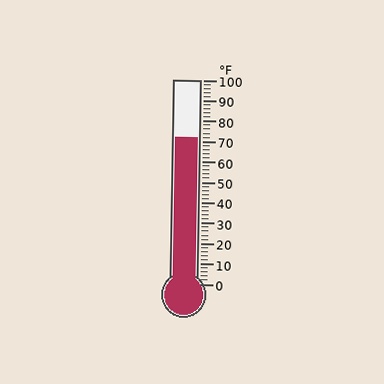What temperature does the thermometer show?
The thermometer shows approximately 72°F.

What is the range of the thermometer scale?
The thermometer scale ranges from 0°F to 100°F.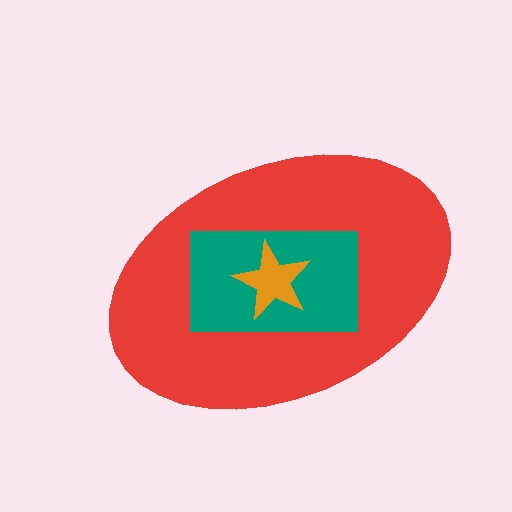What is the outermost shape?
The red ellipse.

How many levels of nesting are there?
3.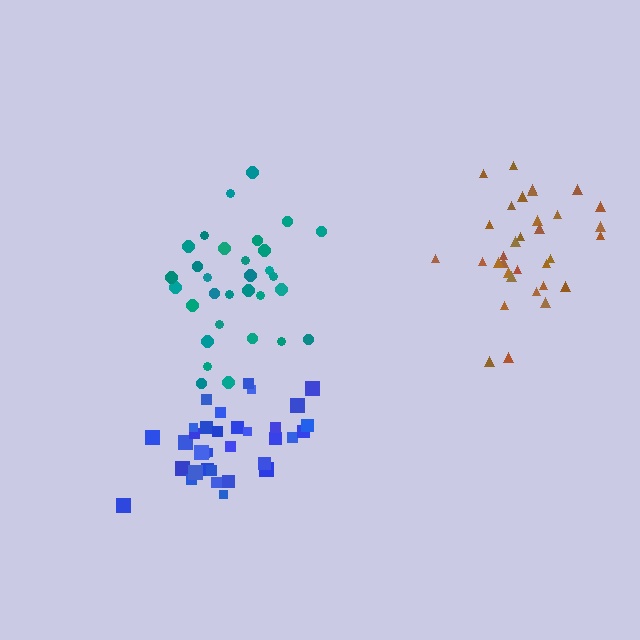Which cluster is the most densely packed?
Blue.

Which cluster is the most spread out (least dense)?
Teal.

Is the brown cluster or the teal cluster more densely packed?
Brown.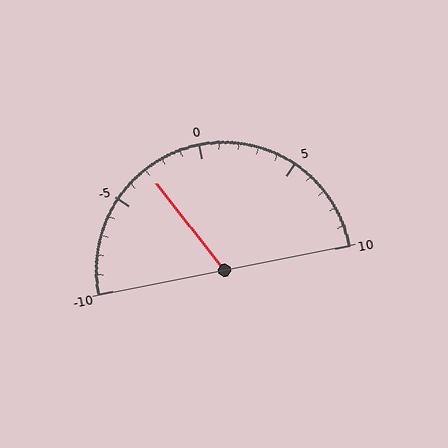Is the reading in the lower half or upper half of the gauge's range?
The reading is in the lower half of the range (-10 to 10).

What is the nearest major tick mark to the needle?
The nearest major tick mark is -5.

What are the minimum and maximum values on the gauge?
The gauge ranges from -10 to 10.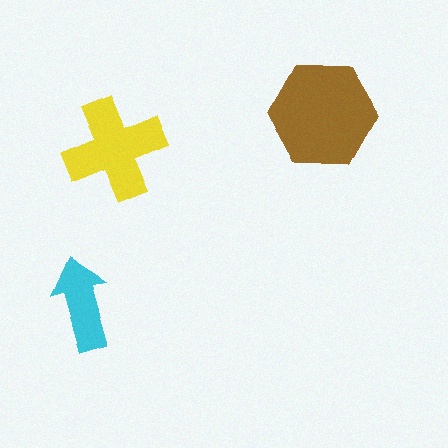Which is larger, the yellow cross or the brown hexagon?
The brown hexagon.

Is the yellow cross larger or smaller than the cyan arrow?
Larger.